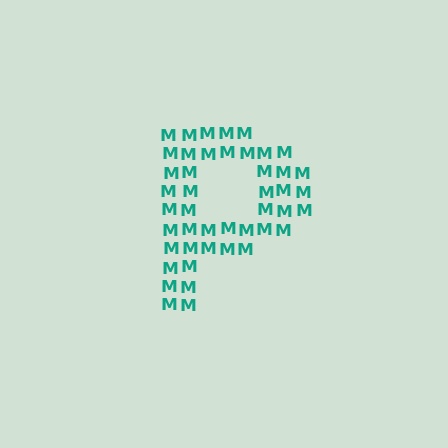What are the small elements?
The small elements are letter M's.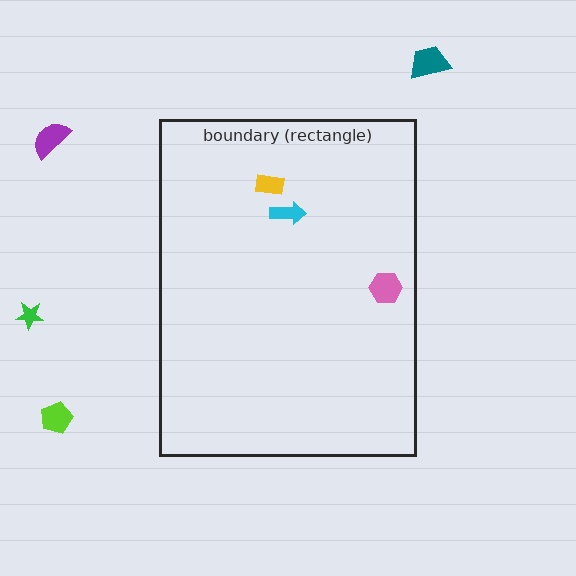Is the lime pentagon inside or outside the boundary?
Outside.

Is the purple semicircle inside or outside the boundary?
Outside.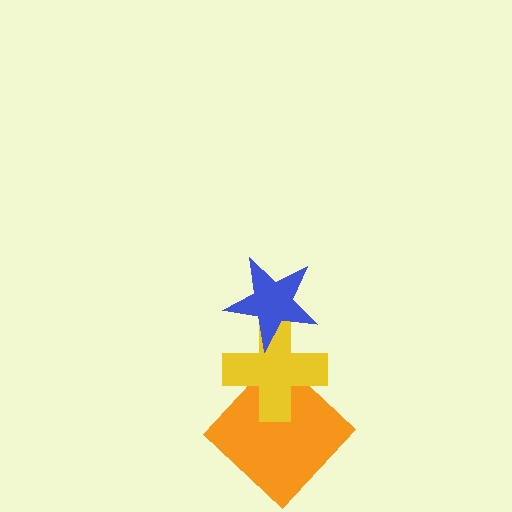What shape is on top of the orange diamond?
The yellow cross is on top of the orange diamond.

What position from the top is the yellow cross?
The yellow cross is 2nd from the top.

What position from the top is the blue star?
The blue star is 1st from the top.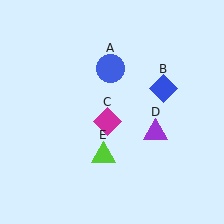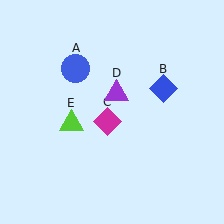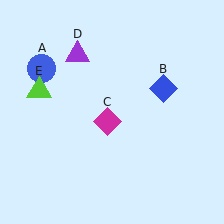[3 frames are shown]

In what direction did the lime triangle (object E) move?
The lime triangle (object E) moved up and to the left.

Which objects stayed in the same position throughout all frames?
Blue diamond (object B) and magenta diamond (object C) remained stationary.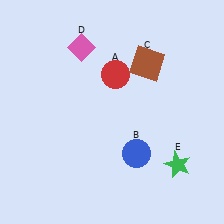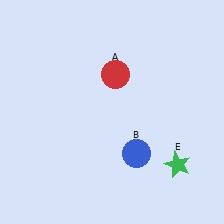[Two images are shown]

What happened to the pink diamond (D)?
The pink diamond (D) was removed in Image 2. It was in the top-left area of Image 1.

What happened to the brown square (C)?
The brown square (C) was removed in Image 2. It was in the top-right area of Image 1.